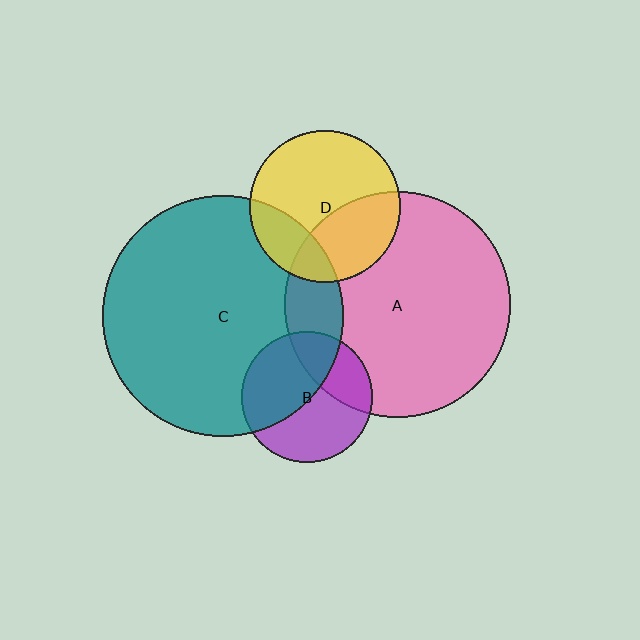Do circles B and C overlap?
Yes.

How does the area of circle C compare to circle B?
Approximately 3.4 times.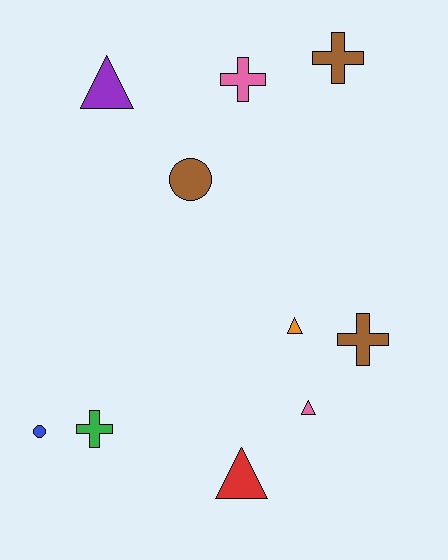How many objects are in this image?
There are 10 objects.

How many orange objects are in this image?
There is 1 orange object.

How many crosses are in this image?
There are 4 crosses.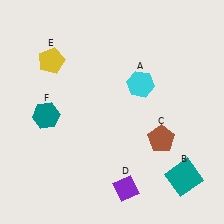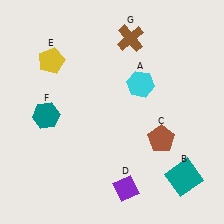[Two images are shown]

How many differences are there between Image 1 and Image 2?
There is 1 difference between the two images.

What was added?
A brown cross (G) was added in Image 2.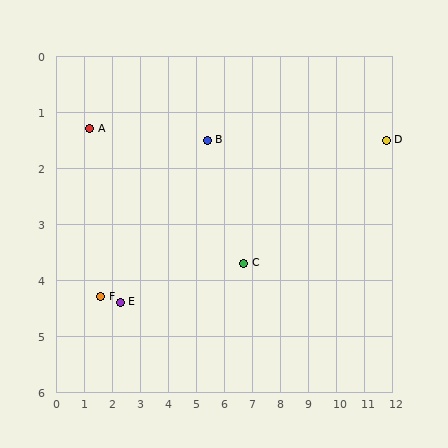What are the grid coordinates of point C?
Point C is at approximately (6.7, 3.7).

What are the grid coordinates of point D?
Point D is at approximately (11.8, 1.5).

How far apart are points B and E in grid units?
Points B and E are about 4.2 grid units apart.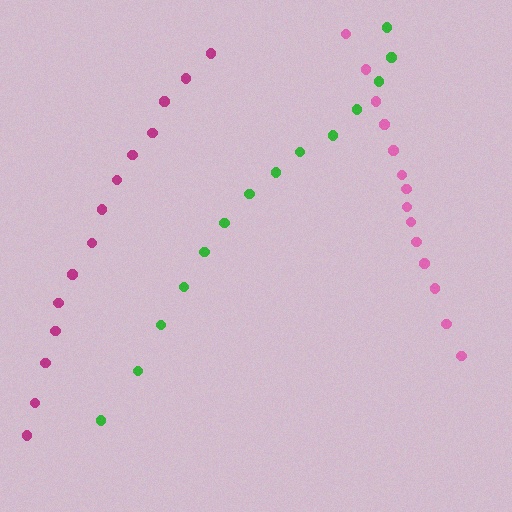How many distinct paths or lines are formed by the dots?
There are 3 distinct paths.